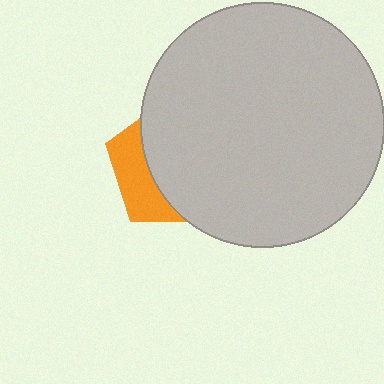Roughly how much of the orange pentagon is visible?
A small part of it is visible (roughly 30%).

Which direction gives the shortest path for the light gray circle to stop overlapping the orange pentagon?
Moving right gives the shortest separation.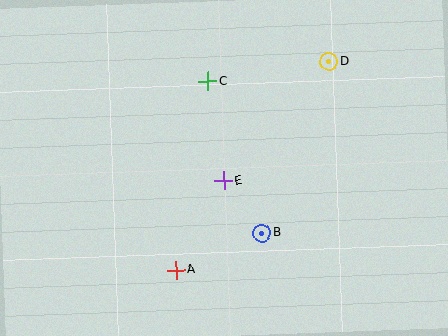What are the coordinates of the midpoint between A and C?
The midpoint between A and C is at (192, 176).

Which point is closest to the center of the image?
Point E at (224, 181) is closest to the center.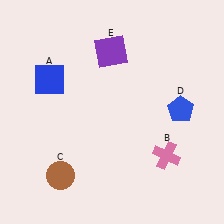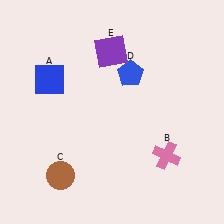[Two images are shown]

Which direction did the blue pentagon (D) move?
The blue pentagon (D) moved left.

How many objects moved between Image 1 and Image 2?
1 object moved between the two images.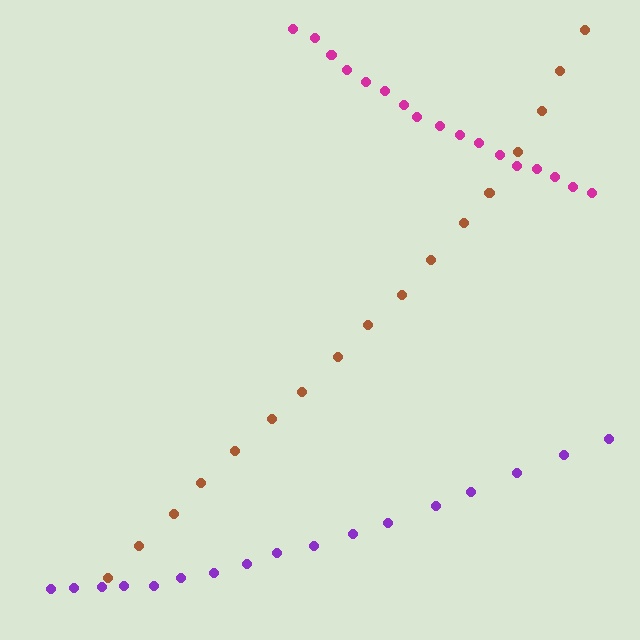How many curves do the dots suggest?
There are 3 distinct paths.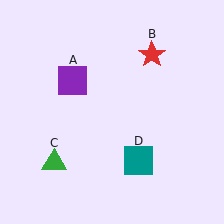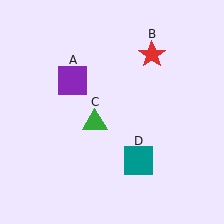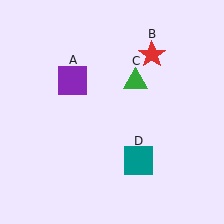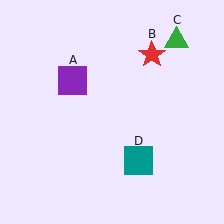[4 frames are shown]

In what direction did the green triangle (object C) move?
The green triangle (object C) moved up and to the right.